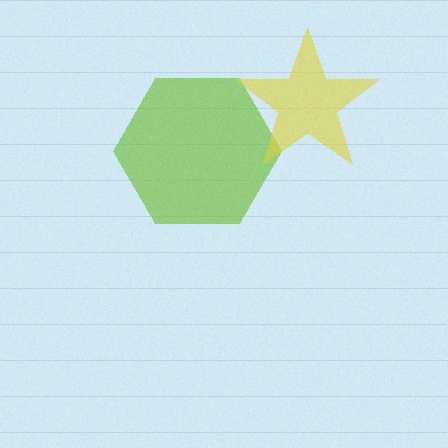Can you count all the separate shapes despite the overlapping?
Yes, there are 2 separate shapes.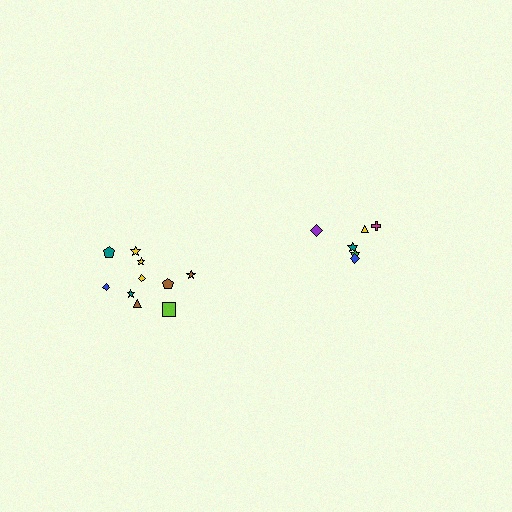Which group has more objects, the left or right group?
The left group.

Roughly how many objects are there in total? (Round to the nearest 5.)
Roughly 15 objects in total.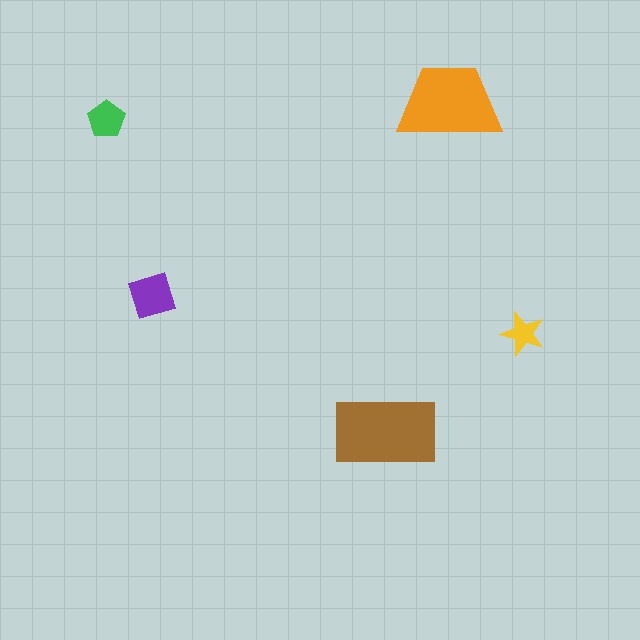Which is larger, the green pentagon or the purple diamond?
The purple diamond.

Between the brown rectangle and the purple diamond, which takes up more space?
The brown rectangle.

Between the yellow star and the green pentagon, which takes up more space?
The green pentagon.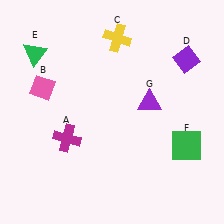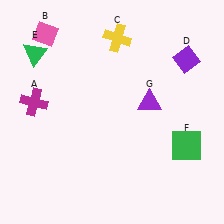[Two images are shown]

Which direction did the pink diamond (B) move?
The pink diamond (B) moved up.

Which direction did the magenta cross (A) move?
The magenta cross (A) moved up.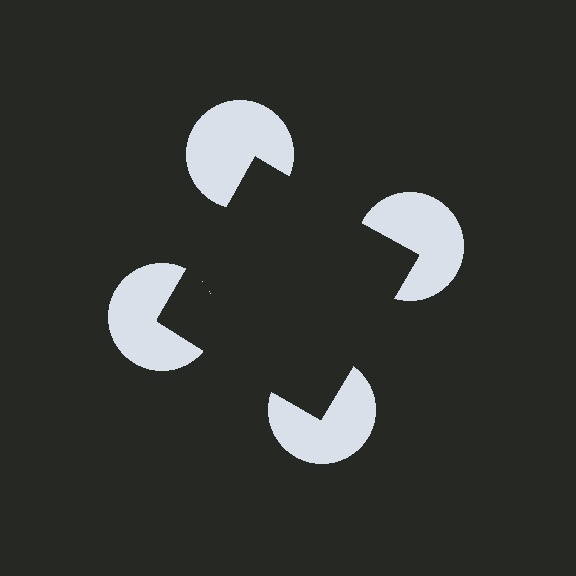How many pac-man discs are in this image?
There are 4 — one at each vertex of the illusory square.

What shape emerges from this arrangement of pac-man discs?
An illusory square — its edges are inferred from the aligned wedge cuts in the pac-man discs, not physically drawn.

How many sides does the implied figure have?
4 sides.